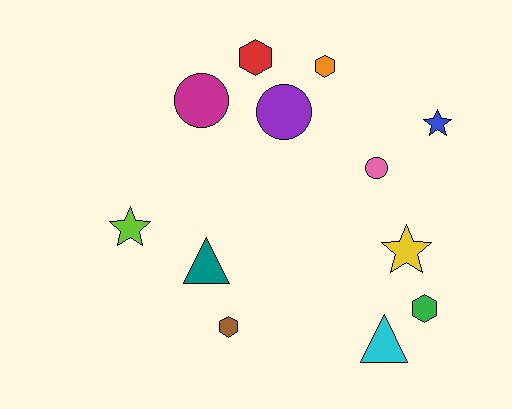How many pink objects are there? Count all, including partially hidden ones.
There is 1 pink object.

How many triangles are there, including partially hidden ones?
There are 2 triangles.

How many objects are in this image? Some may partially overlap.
There are 12 objects.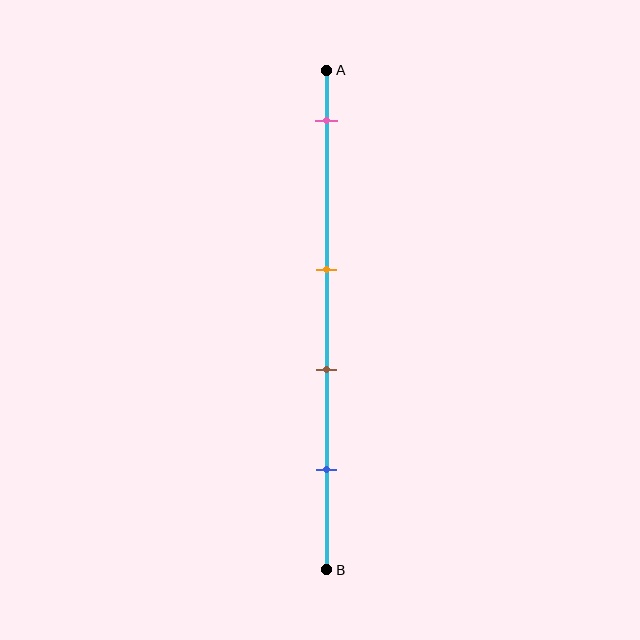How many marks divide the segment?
There are 4 marks dividing the segment.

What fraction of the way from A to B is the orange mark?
The orange mark is approximately 40% (0.4) of the way from A to B.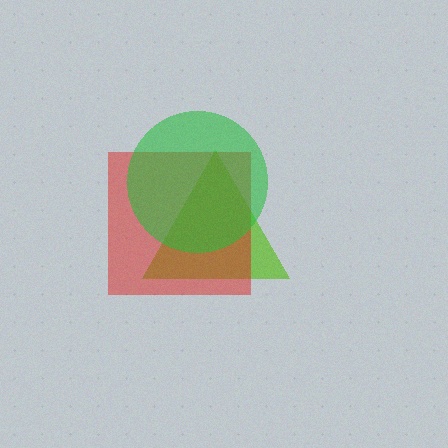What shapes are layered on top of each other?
The layered shapes are: a lime triangle, a red square, a green circle.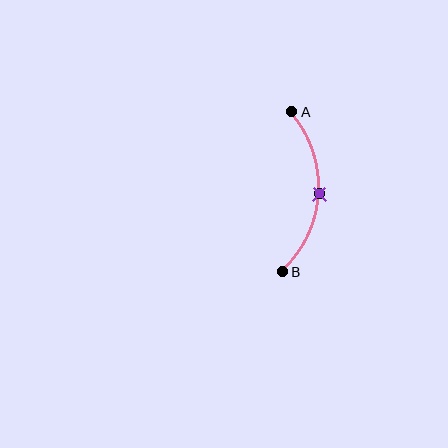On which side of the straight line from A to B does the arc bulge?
The arc bulges to the right of the straight line connecting A and B.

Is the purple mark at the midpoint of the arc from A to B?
Yes. The purple mark lies on the arc at equal arc-length from both A and B — it is the arc midpoint.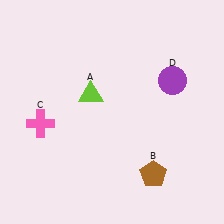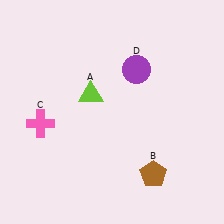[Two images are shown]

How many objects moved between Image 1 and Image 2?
1 object moved between the two images.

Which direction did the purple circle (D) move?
The purple circle (D) moved left.